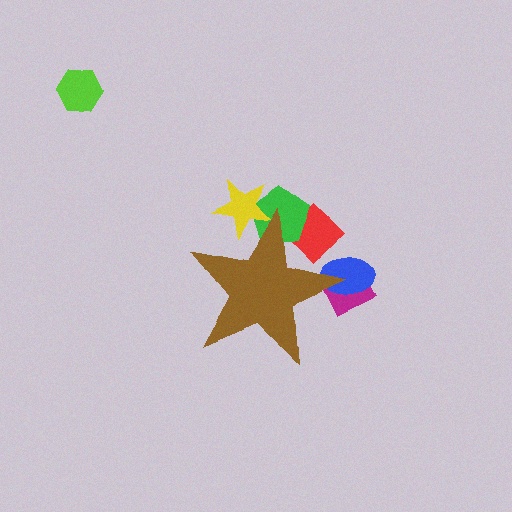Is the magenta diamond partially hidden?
Yes, the magenta diamond is partially hidden behind the brown star.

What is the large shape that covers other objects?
A brown star.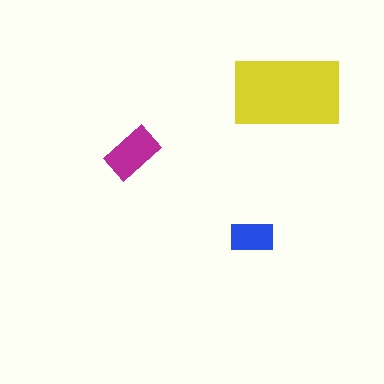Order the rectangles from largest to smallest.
the yellow one, the magenta one, the blue one.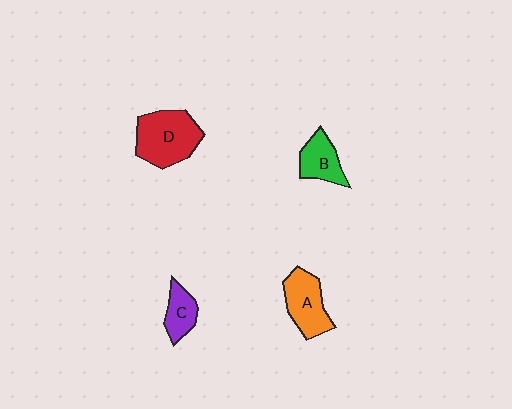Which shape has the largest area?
Shape D (red).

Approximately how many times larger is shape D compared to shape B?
Approximately 1.8 times.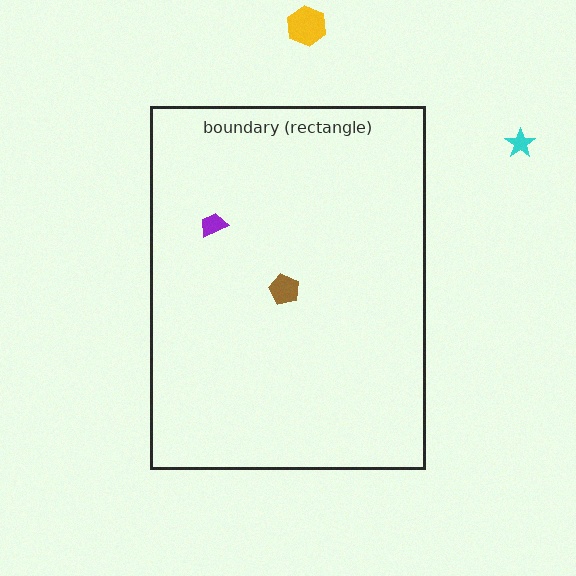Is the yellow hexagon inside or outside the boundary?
Outside.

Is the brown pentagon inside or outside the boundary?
Inside.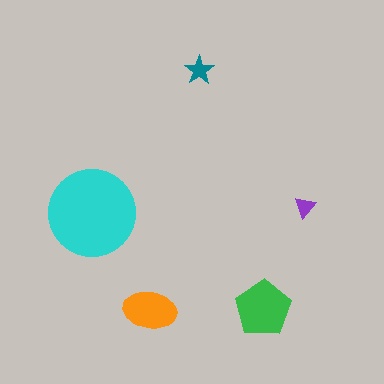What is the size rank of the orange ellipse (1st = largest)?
3rd.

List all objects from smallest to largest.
The purple triangle, the teal star, the orange ellipse, the green pentagon, the cyan circle.